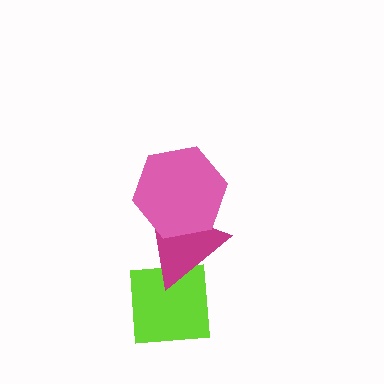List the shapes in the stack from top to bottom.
From top to bottom: the pink hexagon, the magenta triangle, the lime square.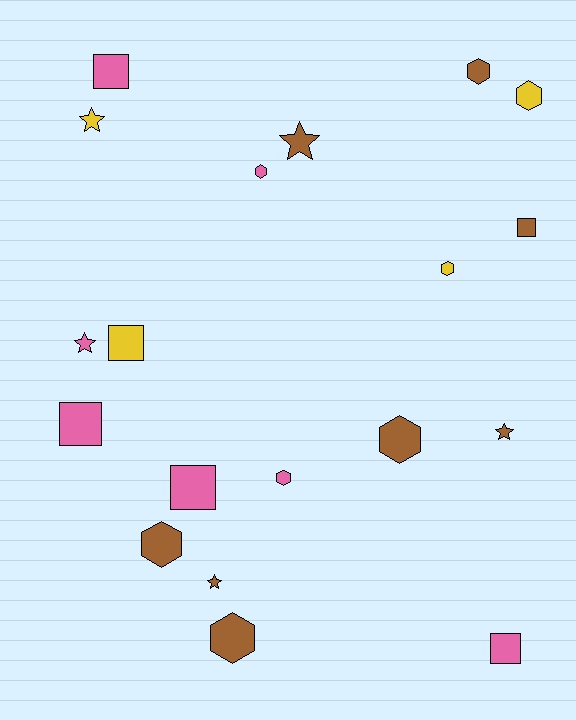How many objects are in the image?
There are 19 objects.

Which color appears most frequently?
Brown, with 8 objects.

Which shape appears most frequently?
Hexagon, with 8 objects.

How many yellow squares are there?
There is 1 yellow square.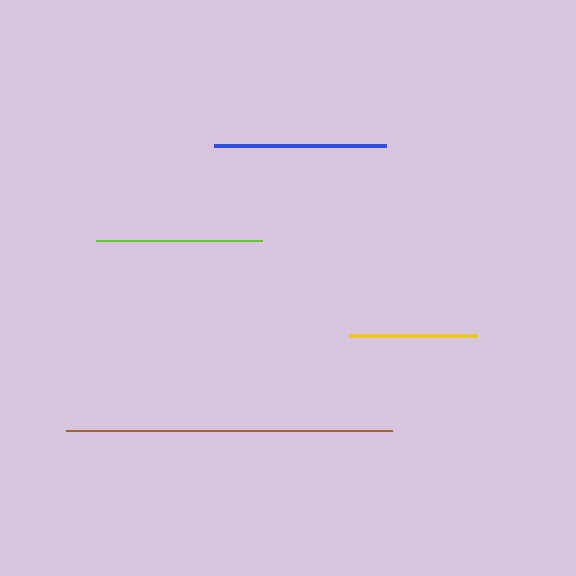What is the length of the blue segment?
The blue segment is approximately 172 pixels long.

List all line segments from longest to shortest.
From longest to shortest: brown, blue, lime, yellow.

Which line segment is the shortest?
The yellow line is the shortest at approximately 128 pixels.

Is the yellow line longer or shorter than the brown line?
The brown line is longer than the yellow line.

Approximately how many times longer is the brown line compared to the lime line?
The brown line is approximately 2.0 times the length of the lime line.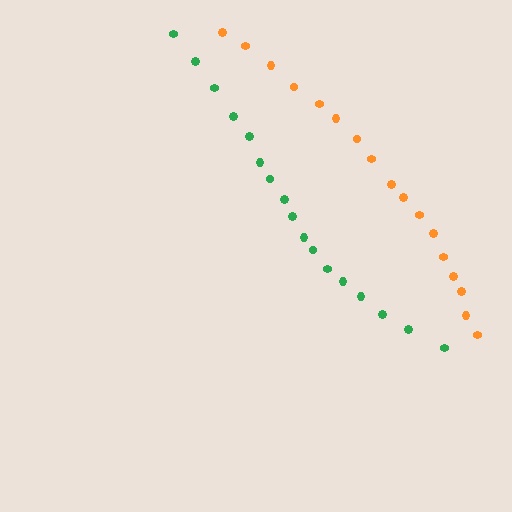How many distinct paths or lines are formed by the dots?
There are 2 distinct paths.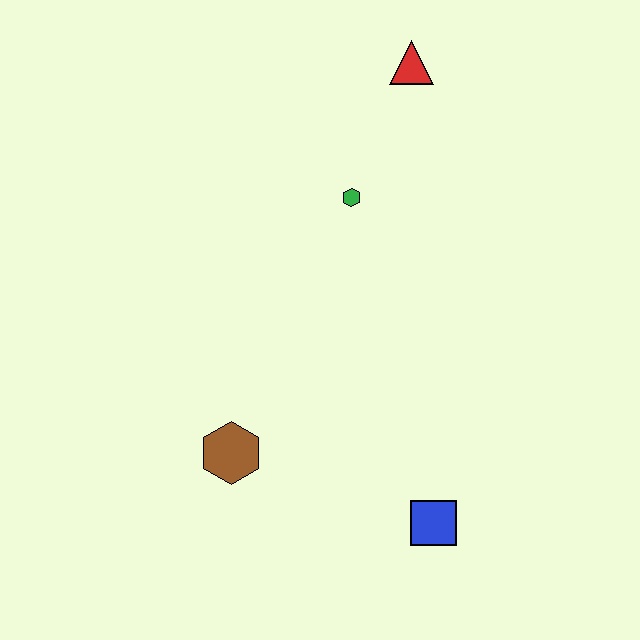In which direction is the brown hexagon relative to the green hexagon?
The brown hexagon is below the green hexagon.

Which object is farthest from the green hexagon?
The blue square is farthest from the green hexagon.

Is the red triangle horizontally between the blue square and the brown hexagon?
Yes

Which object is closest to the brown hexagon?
The blue square is closest to the brown hexagon.